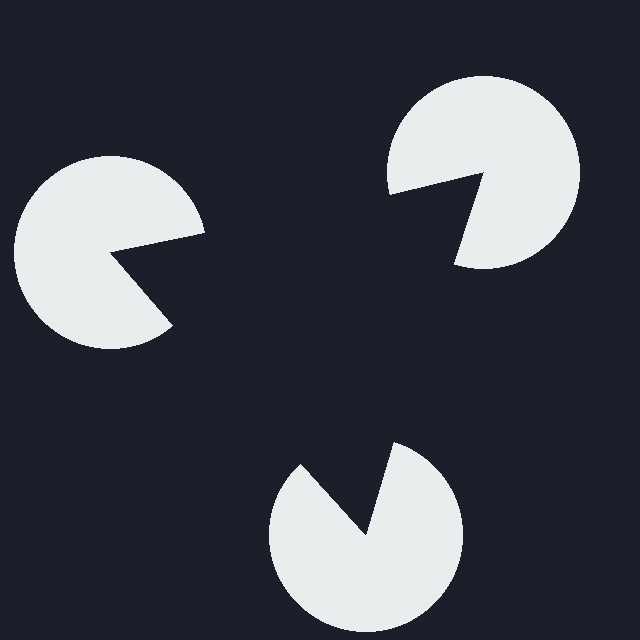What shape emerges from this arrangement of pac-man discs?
An illusory triangle — its edges are inferred from the aligned wedge cuts in the pac-man discs, not physically drawn.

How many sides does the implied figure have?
3 sides.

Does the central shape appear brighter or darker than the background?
It typically appears slightly darker than the background, even though no actual brightness change is drawn.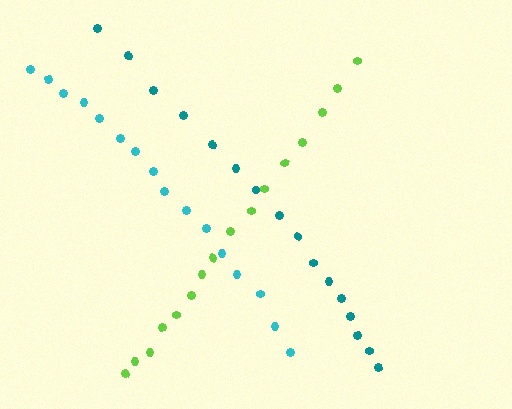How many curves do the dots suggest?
There are 3 distinct paths.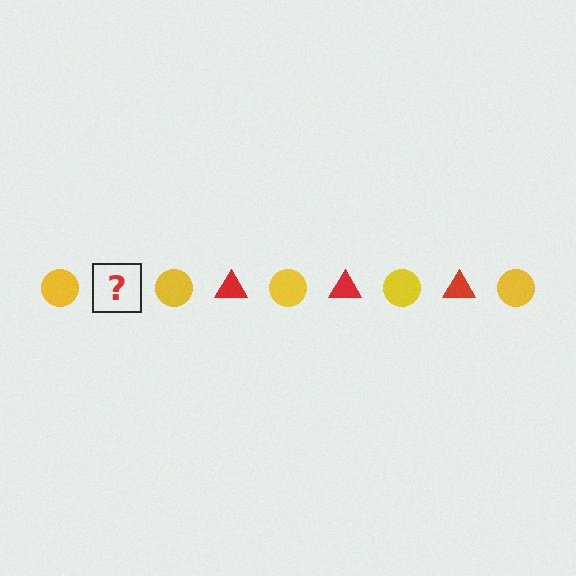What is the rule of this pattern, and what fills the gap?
The rule is that the pattern alternates between yellow circle and red triangle. The gap should be filled with a red triangle.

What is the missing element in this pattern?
The missing element is a red triangle.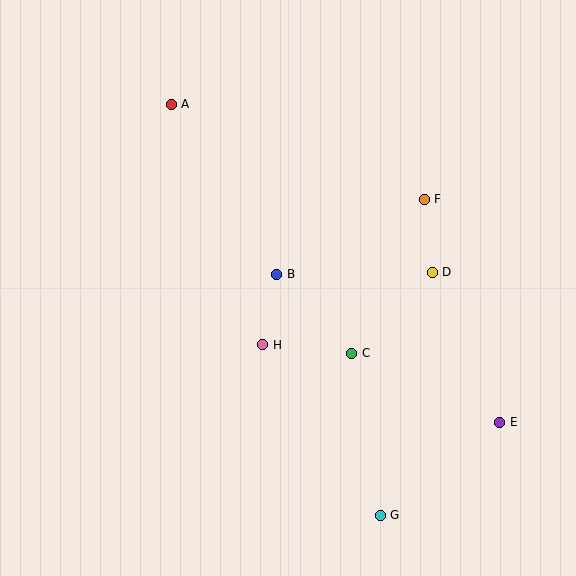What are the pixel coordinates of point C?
Point C is at (352, 353).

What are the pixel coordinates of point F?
Point F is at (424, 199).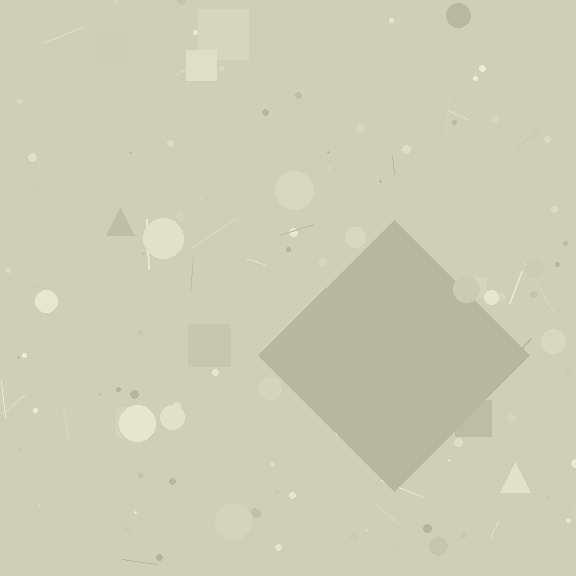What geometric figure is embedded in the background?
A diamond is embedded in the background.